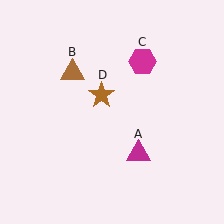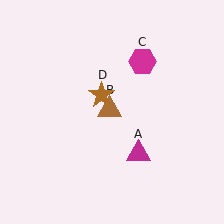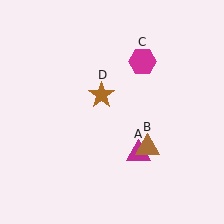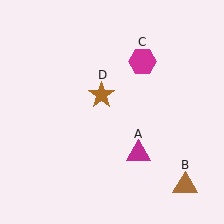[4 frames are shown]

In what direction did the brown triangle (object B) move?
The brown triangle (object B) moved down and to the right.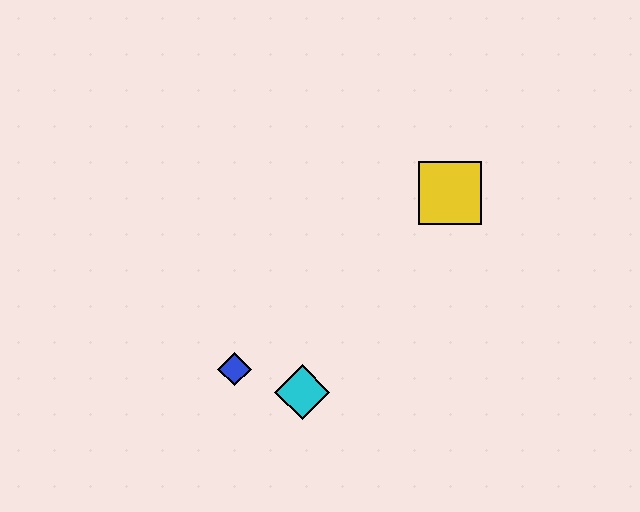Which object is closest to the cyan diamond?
The blue diamond is closest to the cyan diamond.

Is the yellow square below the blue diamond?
No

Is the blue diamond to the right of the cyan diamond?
No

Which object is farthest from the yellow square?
The blue diamond is farthest from the yellow square.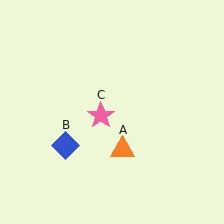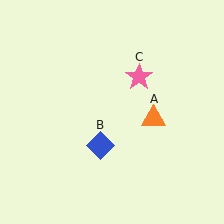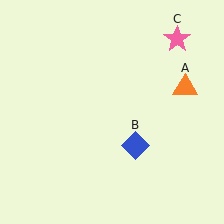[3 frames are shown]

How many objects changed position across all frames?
3 objects changed position: orange triangle (object A), blue diamond (object B), pink star (object C).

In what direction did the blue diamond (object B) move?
The blue diamond (object B) moved right.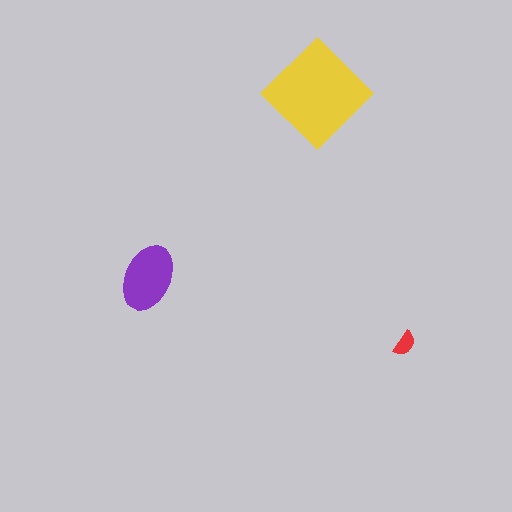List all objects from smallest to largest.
The red semicircle, the purple ellipse, the yellow diamond.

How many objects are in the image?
There are 3 objects in the image.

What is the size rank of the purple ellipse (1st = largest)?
2nd.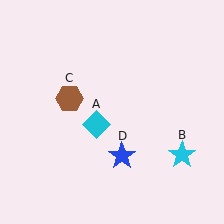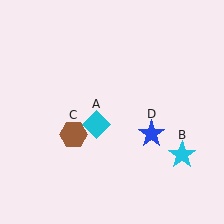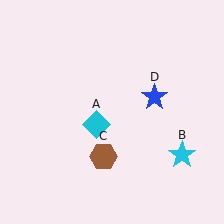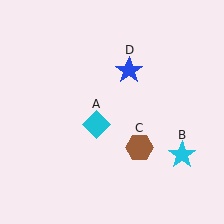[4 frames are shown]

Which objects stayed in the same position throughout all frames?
Cyan diamond (object A) and cyan star (object B) remained stationary.